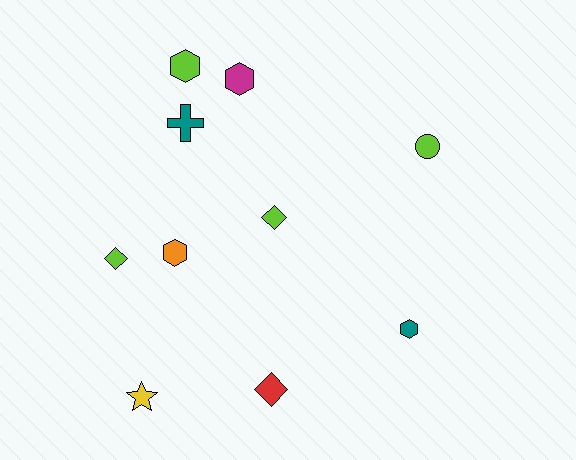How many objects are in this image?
There are 10 objects.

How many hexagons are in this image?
There are 4 hexagons.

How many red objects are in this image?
There is 1 red object.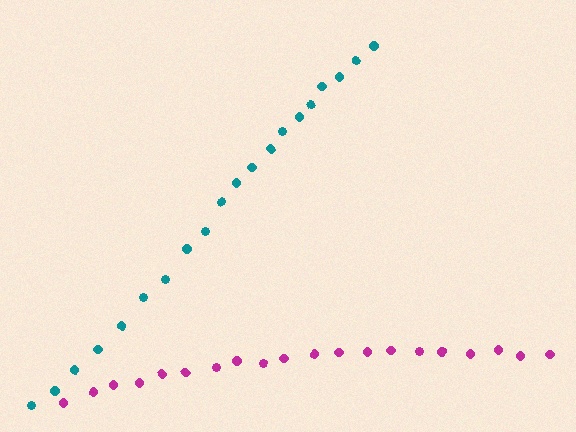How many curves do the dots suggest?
There are 2 distinct paths.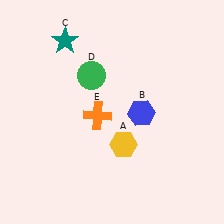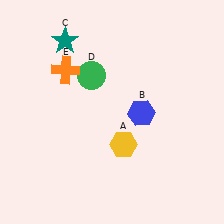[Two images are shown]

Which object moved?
The orange cross (E) moved up.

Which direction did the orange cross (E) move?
The orange cross (E) moved up.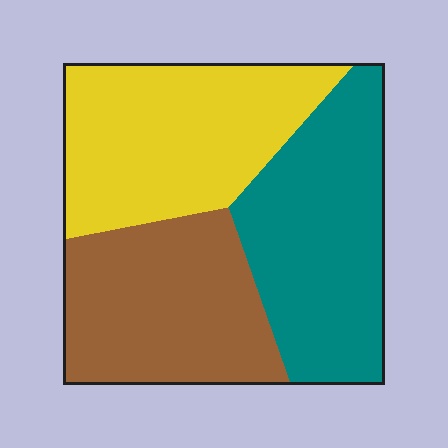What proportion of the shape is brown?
Brown covers 31% of the shape.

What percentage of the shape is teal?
Teal covers roughly 35% of the shape.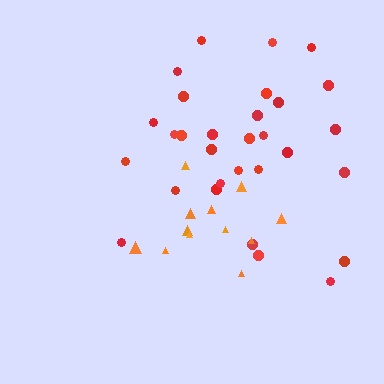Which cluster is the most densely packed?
Orange.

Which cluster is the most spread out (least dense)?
Red.